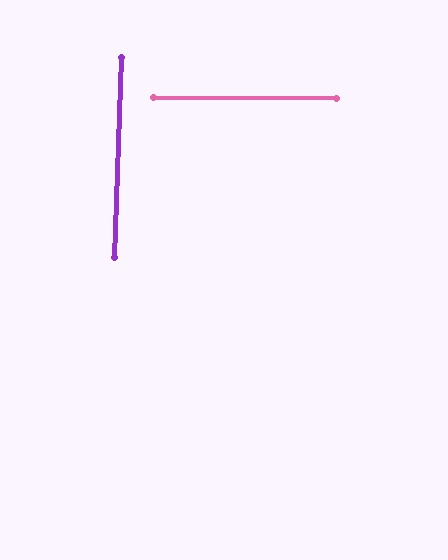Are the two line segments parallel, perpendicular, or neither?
Perpendicular — they meet at approximately 88°.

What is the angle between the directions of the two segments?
Approximately 88 degrees.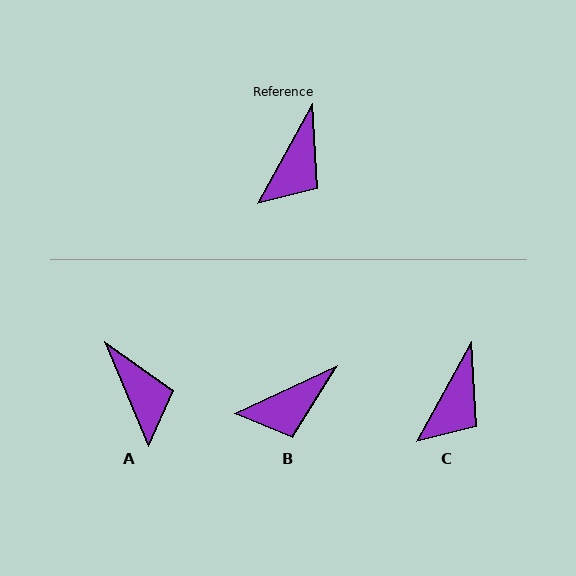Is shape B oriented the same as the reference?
No, it is off by about 36 degrees.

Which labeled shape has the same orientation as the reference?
C.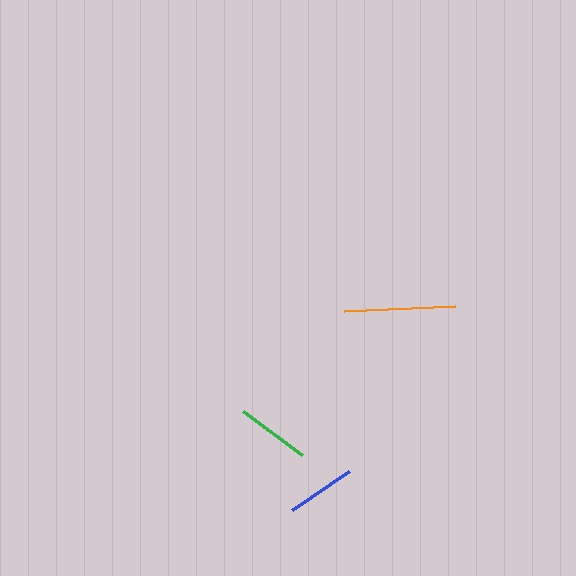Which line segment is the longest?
The orange line is the longest at approximately 111 pixels.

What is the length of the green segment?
The green segment is approximately 74 pixels long.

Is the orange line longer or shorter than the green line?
The orange line is longer than the green line.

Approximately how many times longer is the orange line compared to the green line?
The orange line is approximately 1.5 times the length of the green line.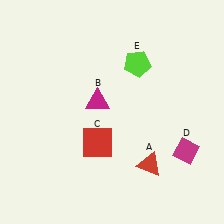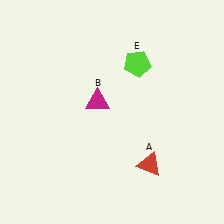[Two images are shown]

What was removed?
The magenta diamond (D), the red square (C) were removed in Image 2.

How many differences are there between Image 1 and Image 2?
There are 2 differences between the two images.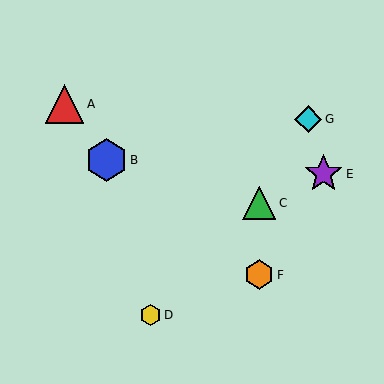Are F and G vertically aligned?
No, F is at x≈259 and G is at x≈308.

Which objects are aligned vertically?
Objects C, F are aligned vertically.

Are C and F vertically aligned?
Yes, both are at x≈259.